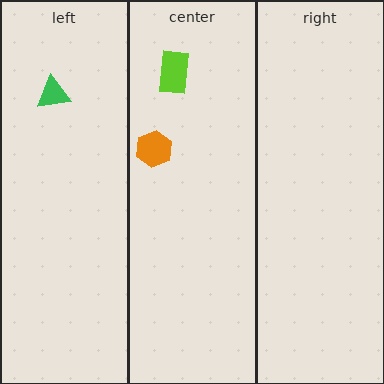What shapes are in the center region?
The lime rectangle, the orange hexagon.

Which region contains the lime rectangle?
The center region.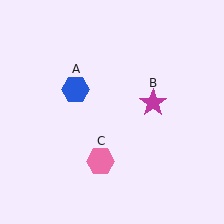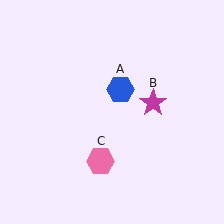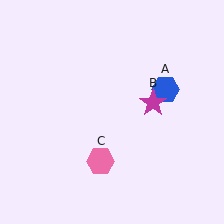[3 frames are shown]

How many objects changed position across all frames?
1 object changed position: blue hexagon (object A).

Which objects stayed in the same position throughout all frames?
Magenta star (object B) and pink hexagon (object C) remained stationary.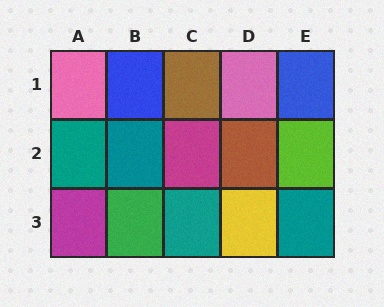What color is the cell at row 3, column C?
Teal.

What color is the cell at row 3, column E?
Teal.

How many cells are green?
1 cell is green.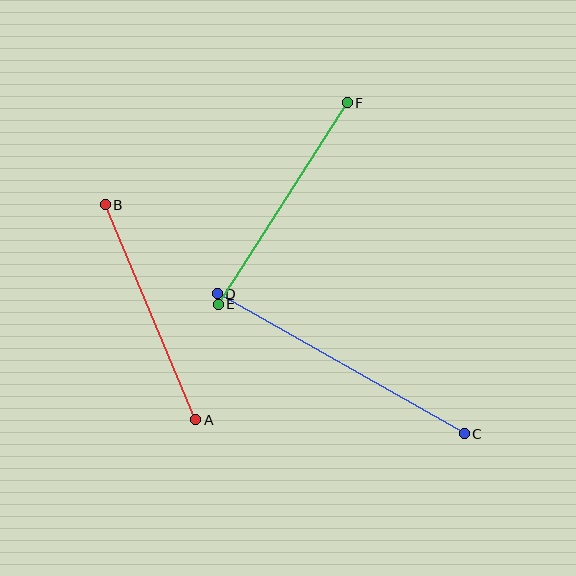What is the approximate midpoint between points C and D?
The midpoint is at approximately (341, 364) pixels.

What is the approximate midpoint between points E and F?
The midpoint is at approximately (283, 204) pixels.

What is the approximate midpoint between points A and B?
The midpoint is at approximately (150, 312) pixels.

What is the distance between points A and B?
The distance is approximately 234 pixels.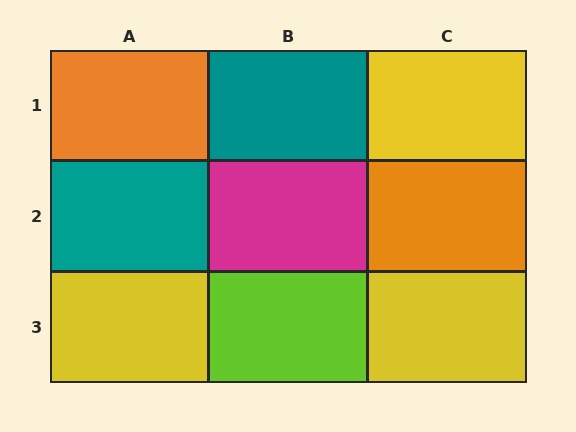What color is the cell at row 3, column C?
Yellow.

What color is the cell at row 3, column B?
Lime.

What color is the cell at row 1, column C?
Yellow.